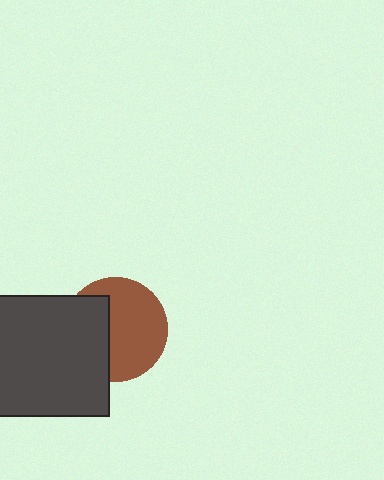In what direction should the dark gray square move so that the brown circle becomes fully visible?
The dark gray square should move left. That is the shortest direction to clear the overlap and leave the brown circle fully visible.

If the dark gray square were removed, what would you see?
You would see the complete brown circle.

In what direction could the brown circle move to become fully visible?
The brown circle could move right. That would shift it out from behind the dark gray square entirely.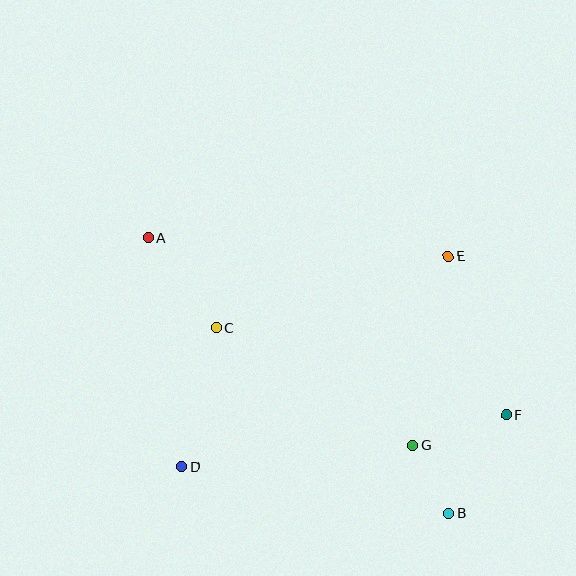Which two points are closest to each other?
Points B and G are closest to each other.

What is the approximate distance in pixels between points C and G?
The distance between C and G is approximately 229 pixels.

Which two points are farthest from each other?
Points A and B are farthest from each other.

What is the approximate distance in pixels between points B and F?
The distance between B and F is approximately 114 pixels.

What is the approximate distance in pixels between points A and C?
The distance between A and C is approximately 113 pixels.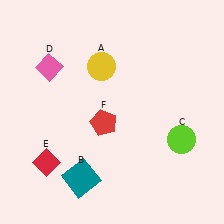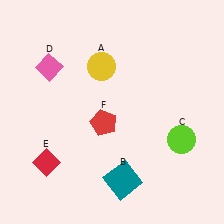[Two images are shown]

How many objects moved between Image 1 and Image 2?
1 object moved between the two images.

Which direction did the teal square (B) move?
The teal square (B) moved right.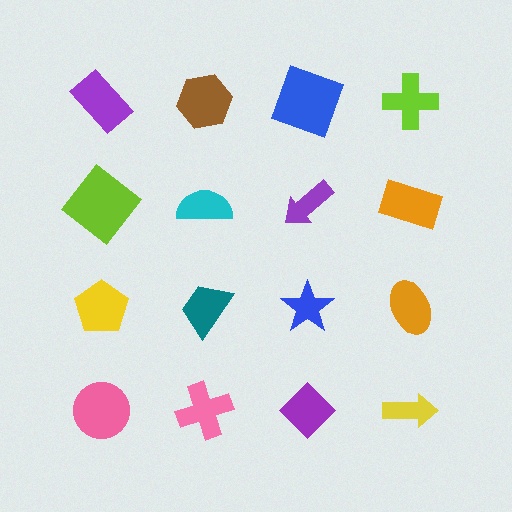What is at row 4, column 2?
A pink cross.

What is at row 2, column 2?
A cyan semicircle.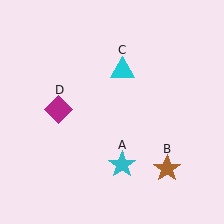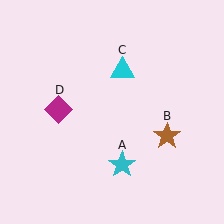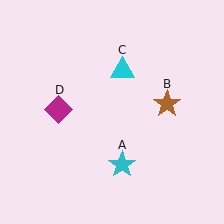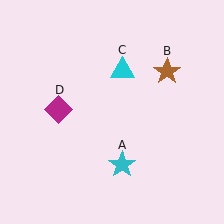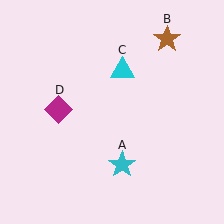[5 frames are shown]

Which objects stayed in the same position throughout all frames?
Cyan star (object A) and cyan triangle (object C) and magenta diamond (object D) remained stationary.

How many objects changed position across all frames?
1 object changed position: brown star (object B).